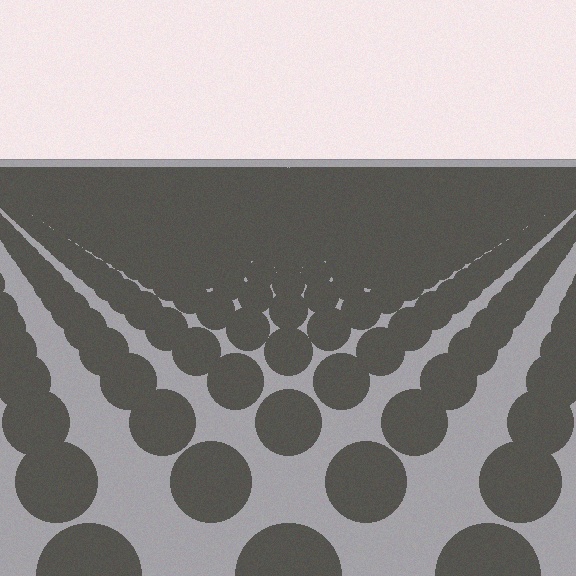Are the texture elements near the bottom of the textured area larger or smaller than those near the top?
Larger. Near the bottom, elements are closer to the viewer and appear at a bigger on-screen size.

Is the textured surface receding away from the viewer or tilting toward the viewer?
The surface is receding away from the viewer. Texture elements get smaller and denser toward the top.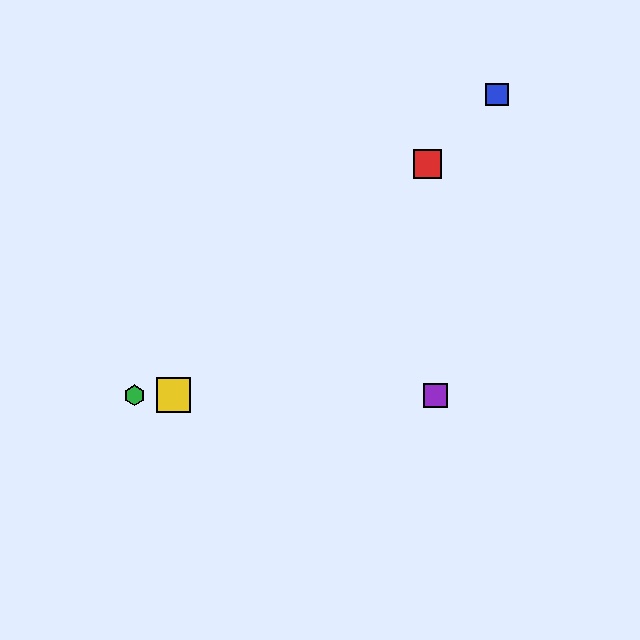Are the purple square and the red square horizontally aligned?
No, the purple square is at y≈395 and the red square is at y≈164.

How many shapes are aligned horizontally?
3 shapes (the green hexagon, the yellow square, the purple square) are aligned horizontally.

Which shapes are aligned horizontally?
The green hexagon, the yellow square, the purple square are aligned horizontally.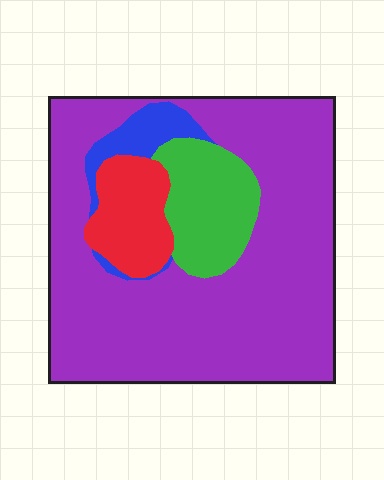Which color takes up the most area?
Purple, at roughly 70%.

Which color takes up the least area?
Blue, at roughly 5%.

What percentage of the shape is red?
Red takes up about one tenth (1/10) of the shape.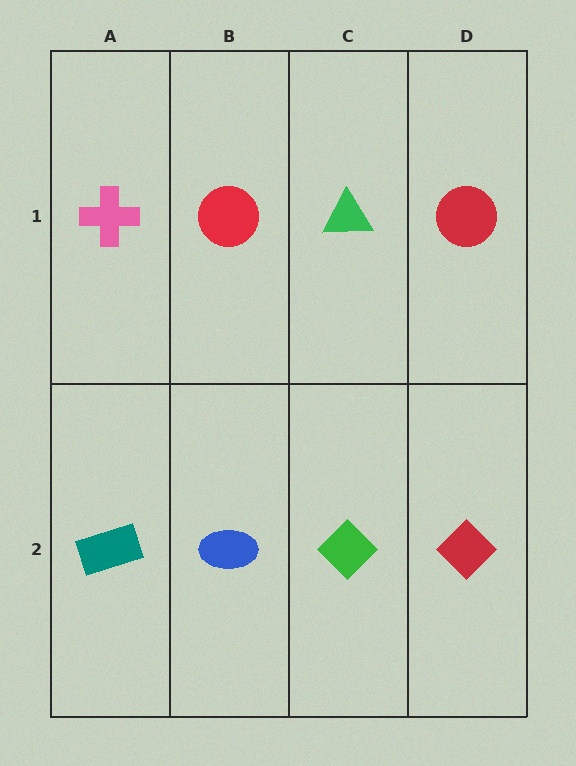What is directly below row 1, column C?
A green diamond.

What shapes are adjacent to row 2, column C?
A green triangle (row 1, column C), a blue ellipse (row 2, column B), a red diamond (row 2, column D).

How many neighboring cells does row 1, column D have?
2.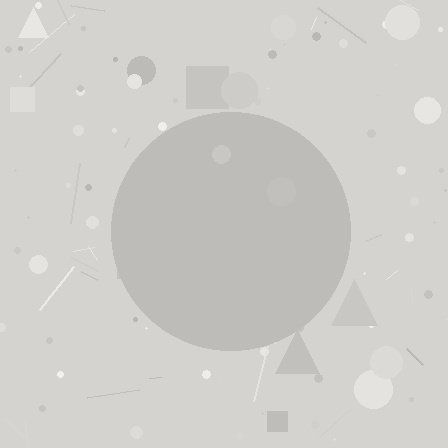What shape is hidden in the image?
A circle is hidden in the image.